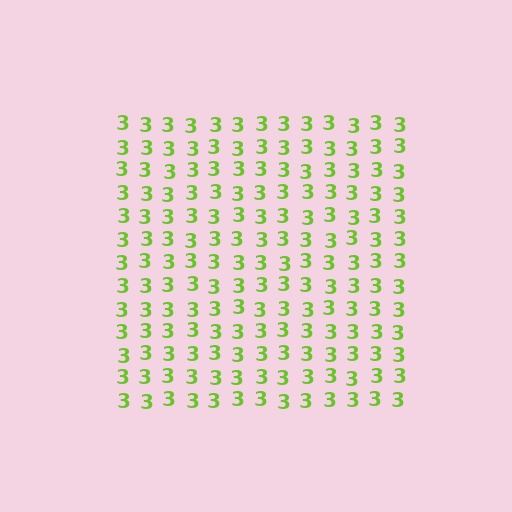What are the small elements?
The small elements are digit 3's.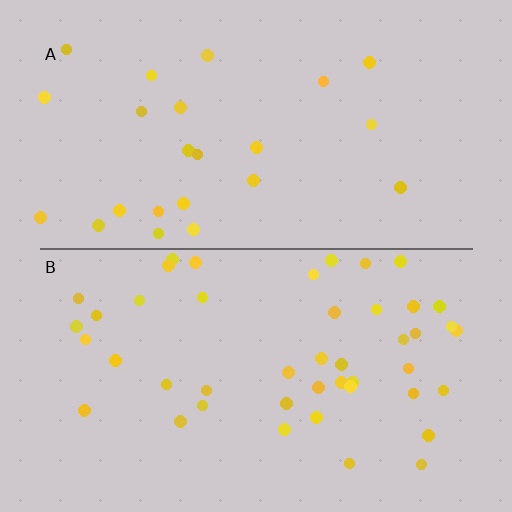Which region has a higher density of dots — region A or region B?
B (the bottom).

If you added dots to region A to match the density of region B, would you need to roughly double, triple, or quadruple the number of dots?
Approximately double.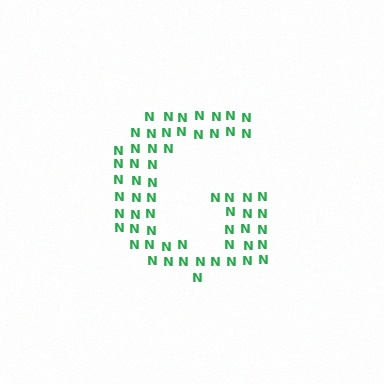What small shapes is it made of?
It is made of small letter N's.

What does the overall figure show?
The overall figure shows the letter G.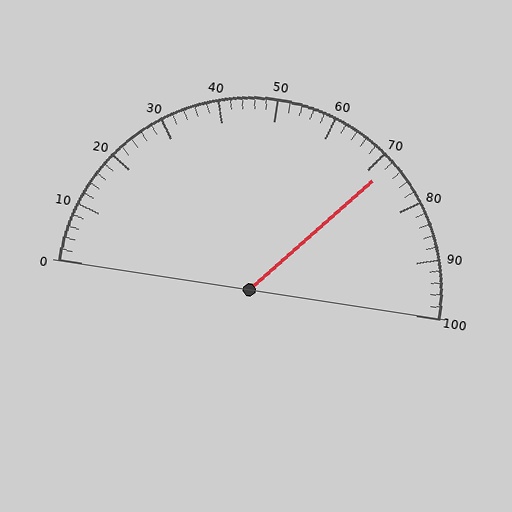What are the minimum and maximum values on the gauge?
The gauge ranges from 0 to 100.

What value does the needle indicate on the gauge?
The needle indicates approximately 72.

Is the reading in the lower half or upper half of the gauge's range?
The reading is in the upper half of the range (0 to 100).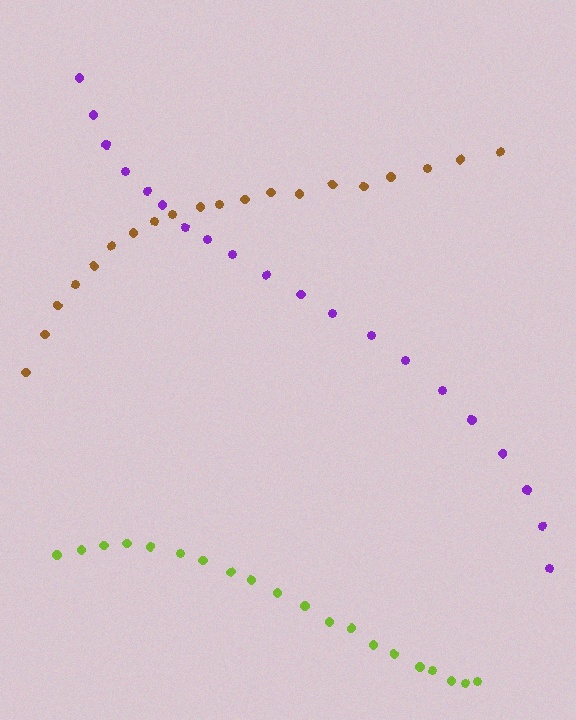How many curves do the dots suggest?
There are 3 distinct paths.